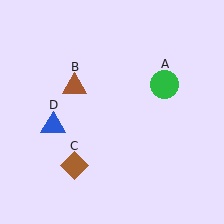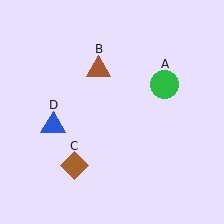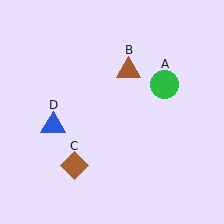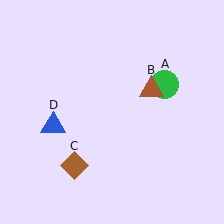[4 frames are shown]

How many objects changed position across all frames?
1 object changed position: brown triangle (object B).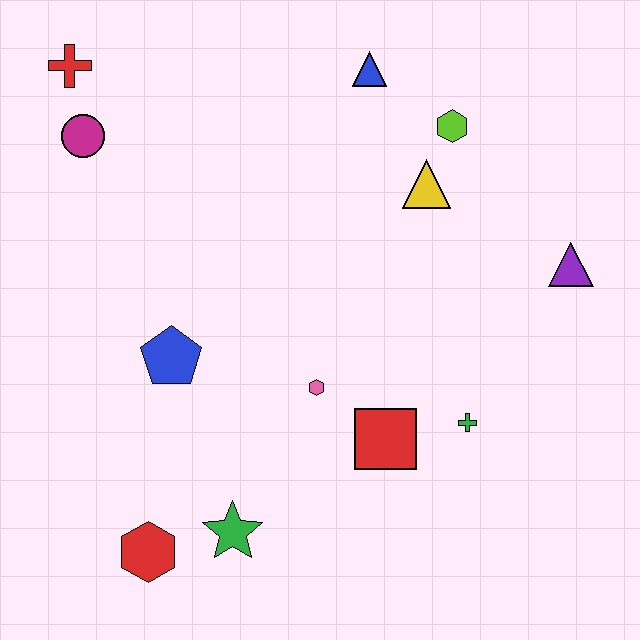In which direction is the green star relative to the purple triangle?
The green star is to the left of the purple triangle.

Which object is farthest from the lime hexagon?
The red hexagon is farthest from the lime hexagon.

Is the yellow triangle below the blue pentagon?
No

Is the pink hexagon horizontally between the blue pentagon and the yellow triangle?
Yes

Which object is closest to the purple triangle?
The yellow triangle is closest to the purple triangle.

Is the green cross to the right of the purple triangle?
No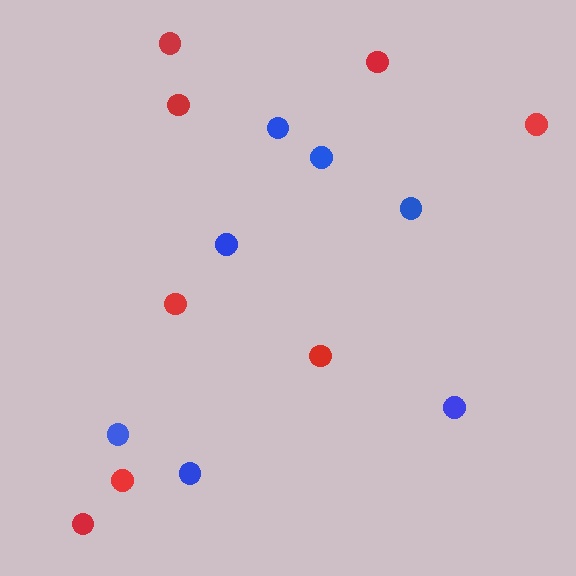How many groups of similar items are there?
There are 2 groups: one group of blue circles (7) and one group of red circles (8).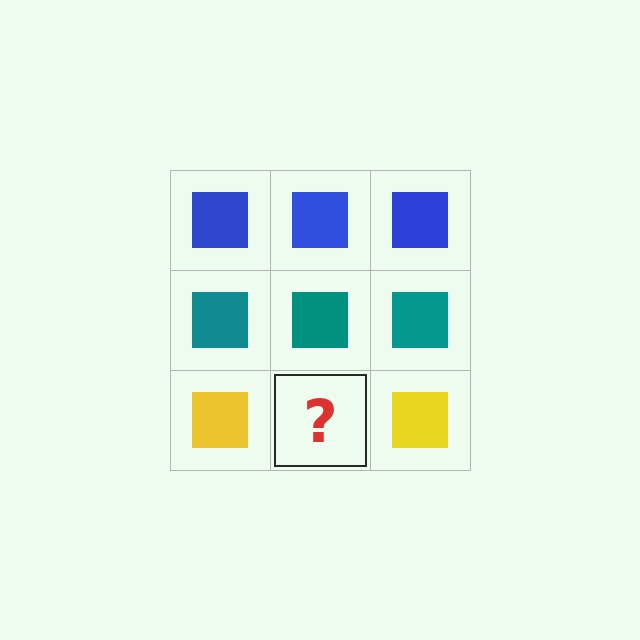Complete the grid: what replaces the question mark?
The question mark should be replaced with a yellow square.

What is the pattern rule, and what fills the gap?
The rule is that each row has a consistent color. The gap should be filled with a yellow square.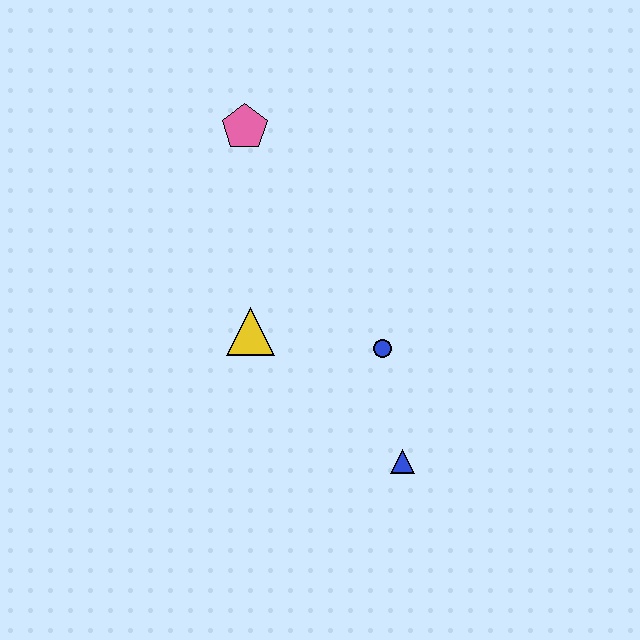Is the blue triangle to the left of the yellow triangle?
No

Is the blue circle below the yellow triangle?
Yes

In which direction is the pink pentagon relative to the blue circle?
The pink pentagon is above the blue circle.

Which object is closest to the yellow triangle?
The blue circle is closest to the yellow triangle.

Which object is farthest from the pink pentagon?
The blue triangle is farthest from the pink pentagon.